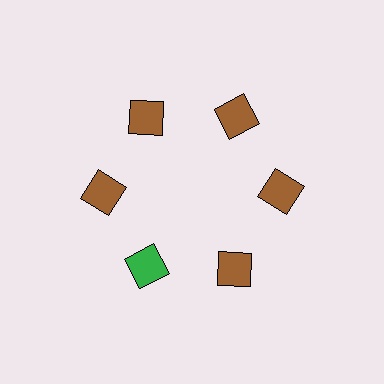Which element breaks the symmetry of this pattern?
The green diamond at roughly the 7 o'clock position breaks the symmetry. All other shapes are brown diamonds.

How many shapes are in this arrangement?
There are 6 shapes arranged in a ring pattern.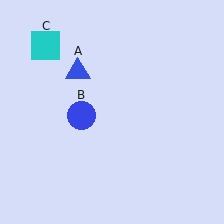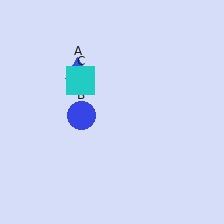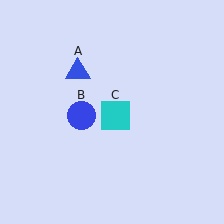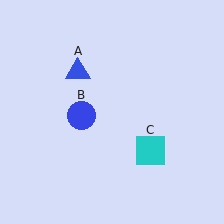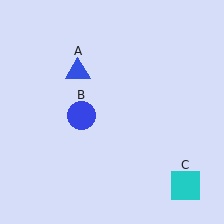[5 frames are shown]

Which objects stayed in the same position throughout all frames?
Blue triangle (object A) and blue circle (object B) remained stationary.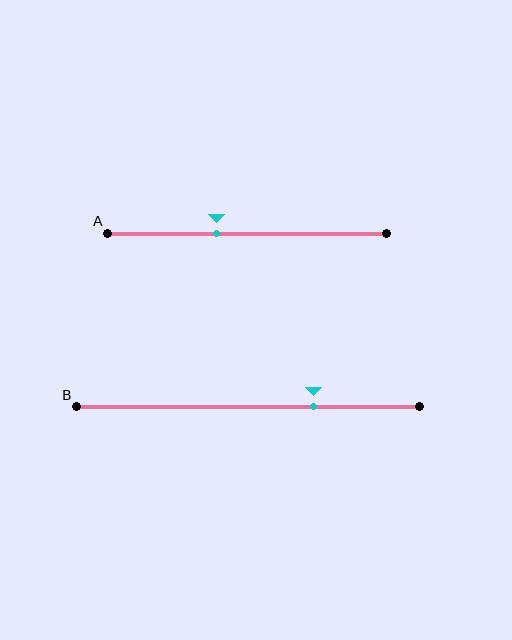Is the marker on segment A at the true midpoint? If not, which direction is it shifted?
No, the marker on segment A is shifted to the left by about 11% of the segment length.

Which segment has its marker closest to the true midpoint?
Segment A has its marker closest to the true midpoint.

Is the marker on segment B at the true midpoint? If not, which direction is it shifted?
No, the marker on segment B is shifted to the right by about 19% of the segment length.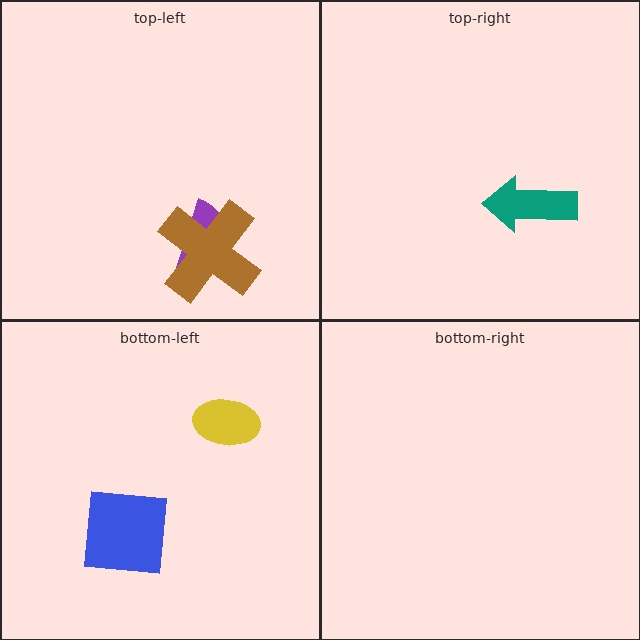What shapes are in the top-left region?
The purple semicircle, the brown cross.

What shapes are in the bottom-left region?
The blue square, the yellow ellipse.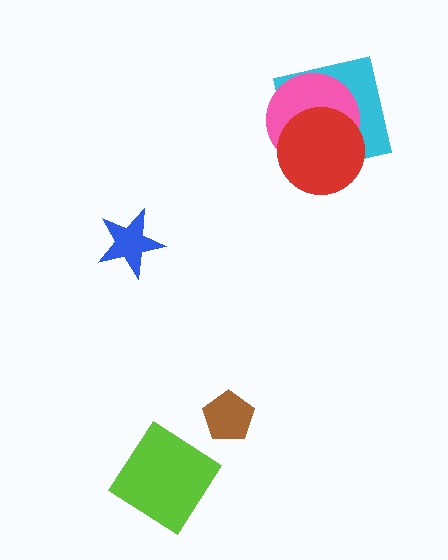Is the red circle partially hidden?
No, no other shape covers it.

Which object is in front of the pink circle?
The red circle is in front of the pink circle.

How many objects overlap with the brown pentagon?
0 objects overlap with the brown pentagon.